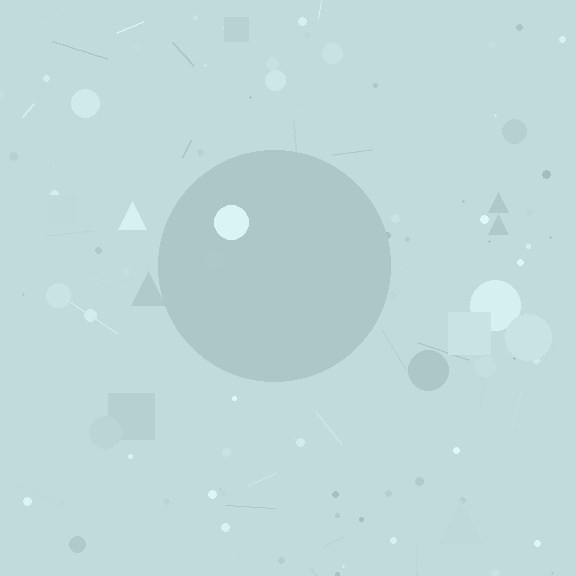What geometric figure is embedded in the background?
A circle is embedded in the background.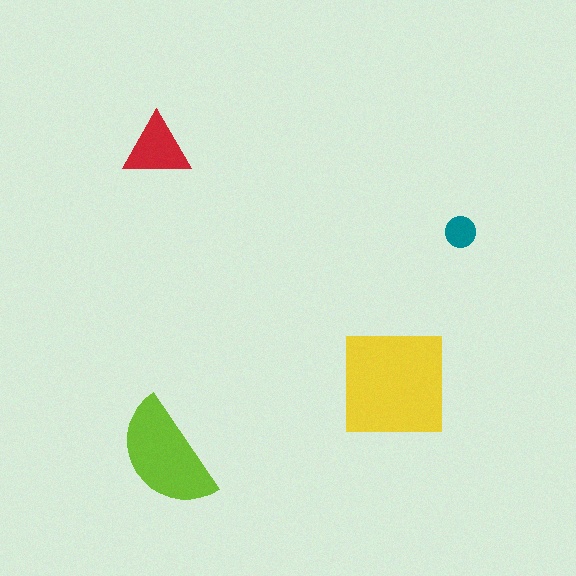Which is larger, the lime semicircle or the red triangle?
The lime semicircle.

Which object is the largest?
The yellow square.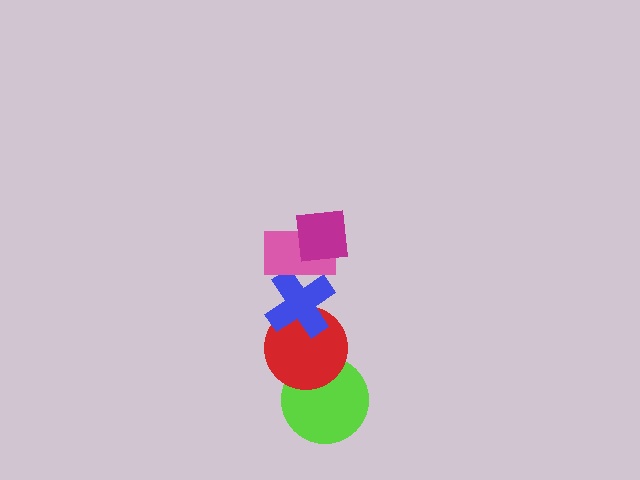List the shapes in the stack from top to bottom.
From top to bottom: the magenta square, the pink rectangle, the blue cross, the red circle, the lime circle.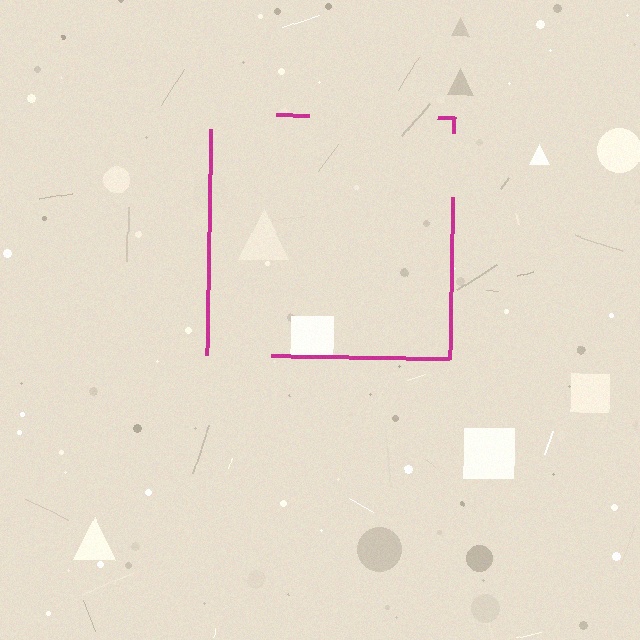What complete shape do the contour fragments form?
The contour fragments form a square.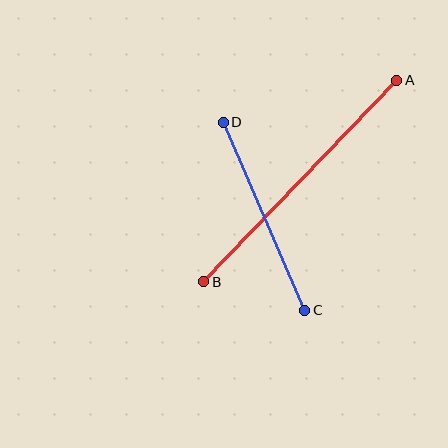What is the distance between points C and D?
The distance is approximately 205 pixels.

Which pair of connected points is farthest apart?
Points A and B are farthest apart.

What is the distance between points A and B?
The distance is approximately 279 pixels.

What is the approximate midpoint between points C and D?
The midpoint is at approximately (264, 216) pixels.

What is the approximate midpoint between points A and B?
The midpoint is at approximately (300, 181) pixels.